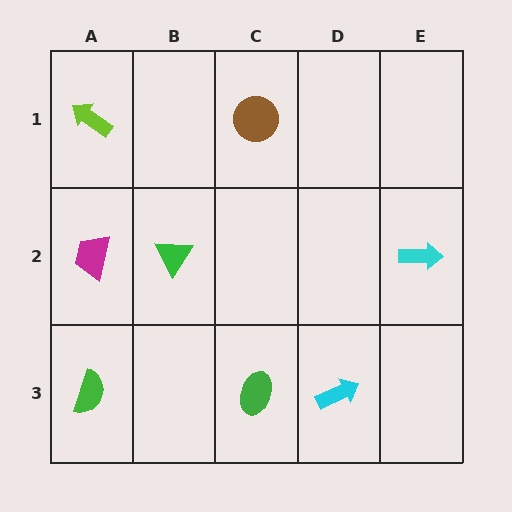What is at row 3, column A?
A green semicircle.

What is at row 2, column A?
A magenta trapezoid.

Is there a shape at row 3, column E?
No, that cell is empty.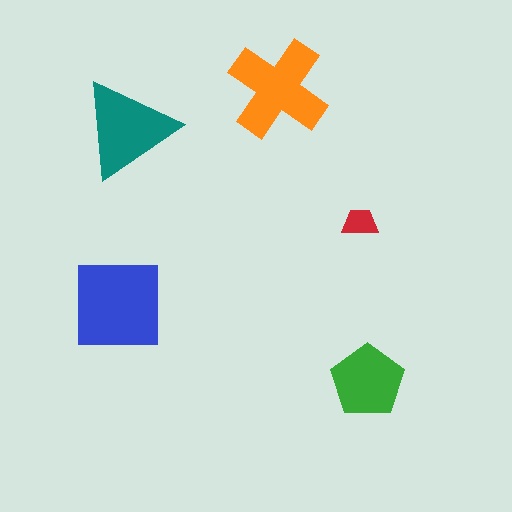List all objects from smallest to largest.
The red trapezoid, the green pentagon, the teal triangle, the orange cross, the blue square.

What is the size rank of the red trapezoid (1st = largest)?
5th.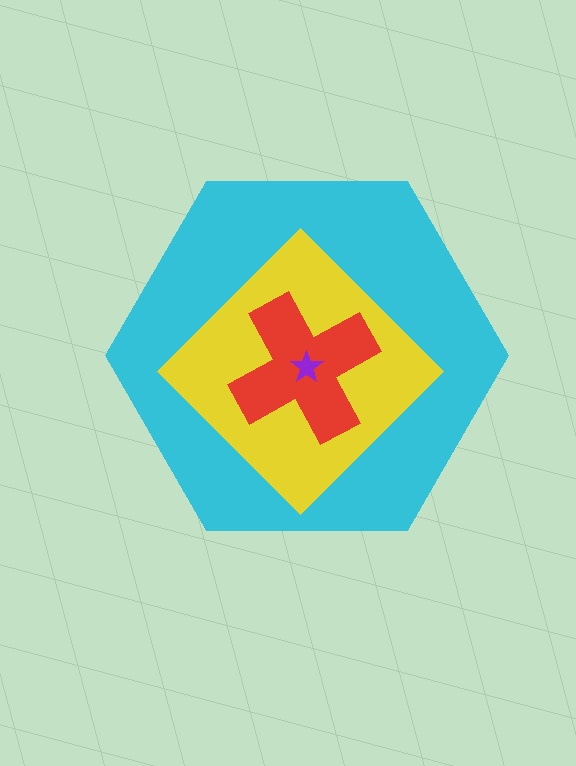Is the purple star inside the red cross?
Yes.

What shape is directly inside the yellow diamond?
The red cross.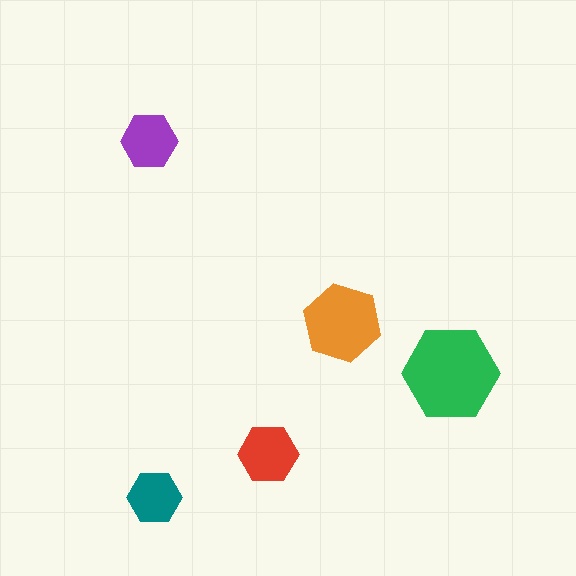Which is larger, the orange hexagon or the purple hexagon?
The orange one.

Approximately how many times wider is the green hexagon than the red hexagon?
About 1.5 times wider.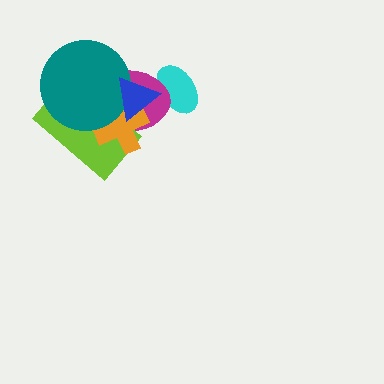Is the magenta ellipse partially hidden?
Yes, it is partially covered by another shape.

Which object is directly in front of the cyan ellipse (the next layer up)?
The magenta ellipse is directly in front of the cyan ellipse.